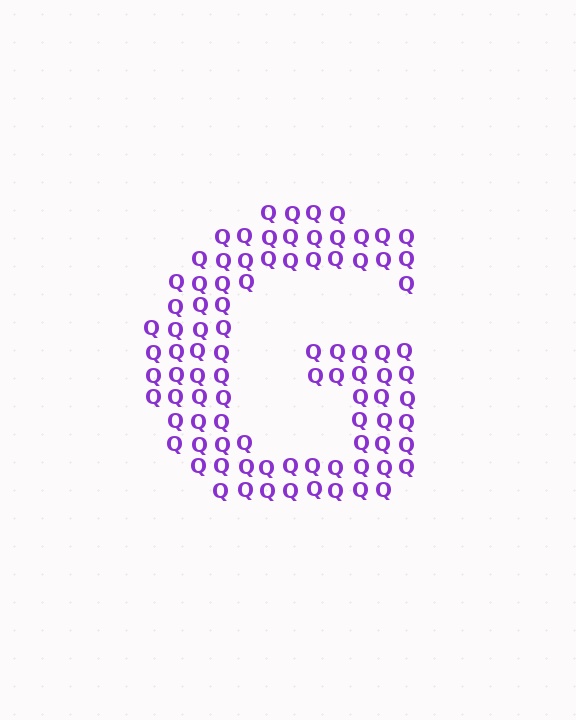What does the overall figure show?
The overall figure shows the letter G.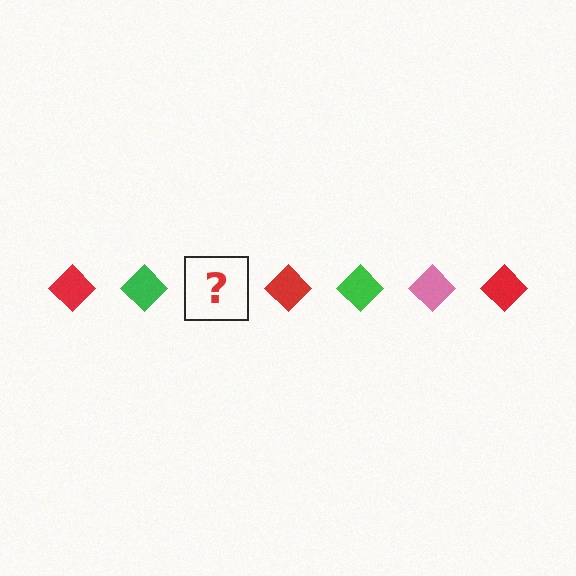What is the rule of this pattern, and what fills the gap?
The rule is that the pattern cycles through red, green, pink diamonds. The gap should be filled with a pink diamond.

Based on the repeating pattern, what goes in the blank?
The blank should be a pink diamond.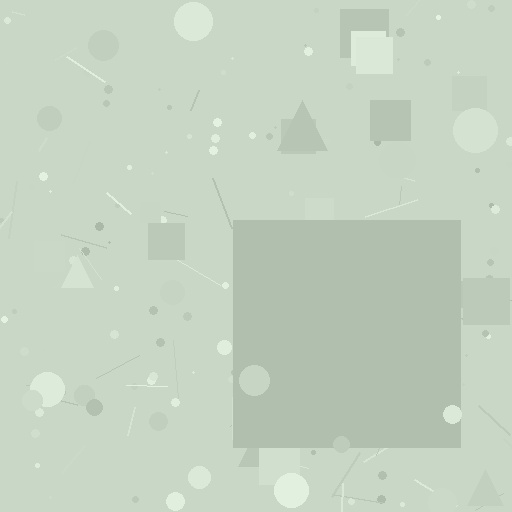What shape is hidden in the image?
A square is hidden in the image.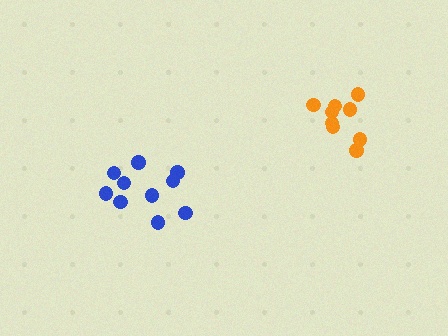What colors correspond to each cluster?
The clusters are colored: orange, blue.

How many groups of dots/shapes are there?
There are 2 groups.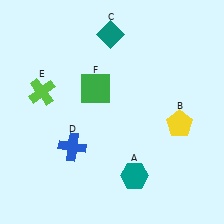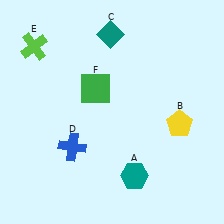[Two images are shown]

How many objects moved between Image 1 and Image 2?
1 object moved between the two images.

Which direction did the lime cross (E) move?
The lime cross (E) moved up.